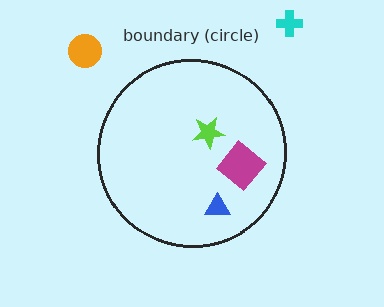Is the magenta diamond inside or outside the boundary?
Inside.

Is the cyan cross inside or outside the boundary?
Outside.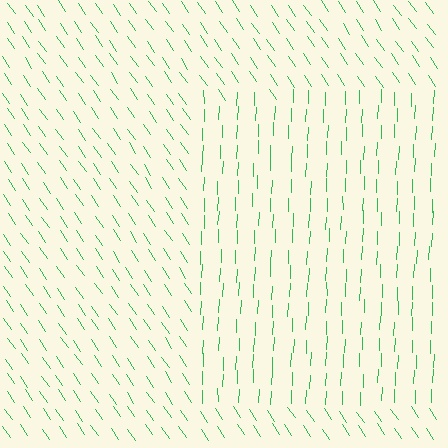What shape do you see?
I see a rectangle.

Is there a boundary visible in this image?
Yes, there is a texture boundary formed by a change in line orientation.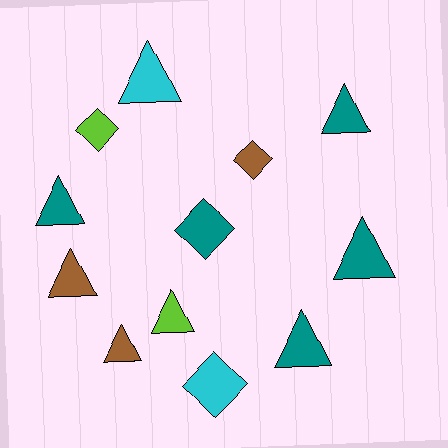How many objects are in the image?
There are 12 objects.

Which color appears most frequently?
Teal, with 5 objects.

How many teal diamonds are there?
There is 1 teal diamond.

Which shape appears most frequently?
Triangle, with 8 objects.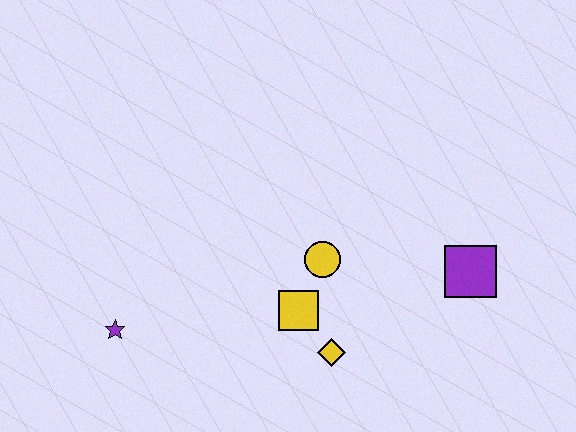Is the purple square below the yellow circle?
Yes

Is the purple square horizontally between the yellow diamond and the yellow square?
No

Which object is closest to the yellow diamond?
The yellow square is closest to the yellow diamond.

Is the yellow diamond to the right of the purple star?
Yes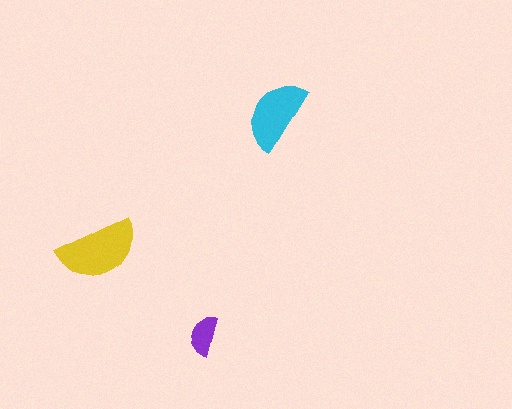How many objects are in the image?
There are 3 objects in the image.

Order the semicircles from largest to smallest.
the yellow one, the cyan one, the purple one.